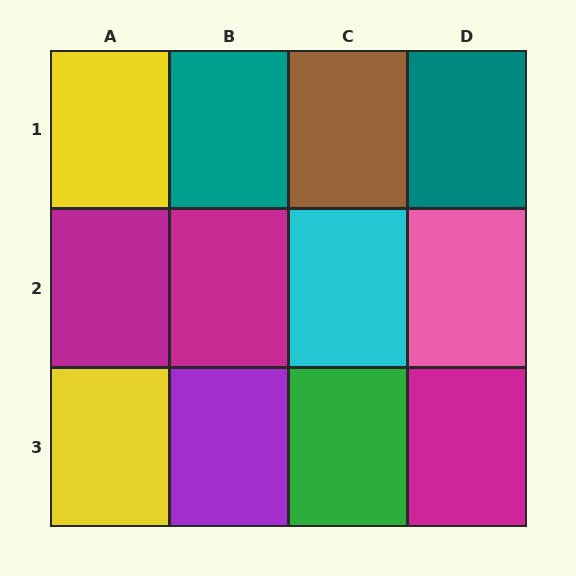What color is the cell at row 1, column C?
Brown.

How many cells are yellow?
2 cells are yellow.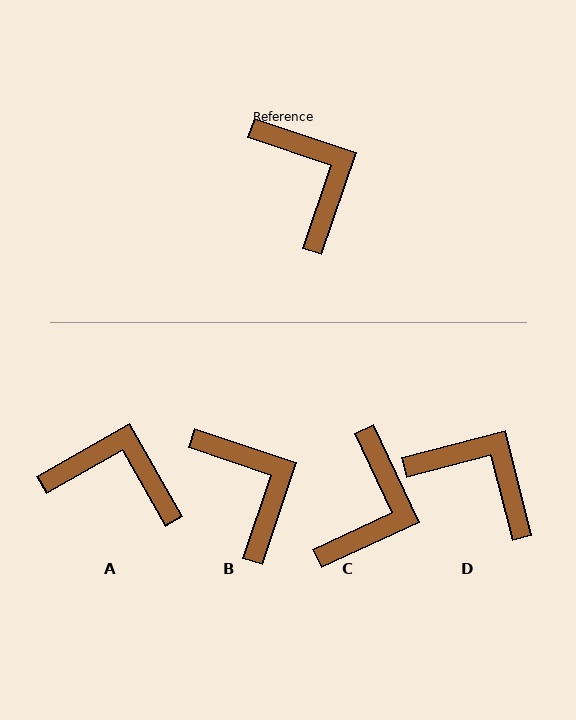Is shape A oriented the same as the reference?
No, it is off by about 48 degrees.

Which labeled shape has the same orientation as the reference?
B.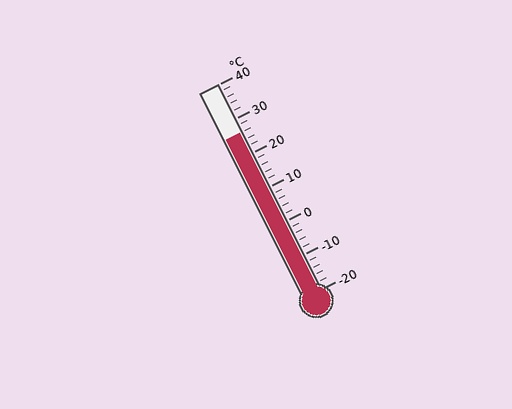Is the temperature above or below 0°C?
The temperature is above 0°C.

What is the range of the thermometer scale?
The thermometer scale ranges from -20°C to 40°C.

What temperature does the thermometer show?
The thermometer shows approximately 26°C.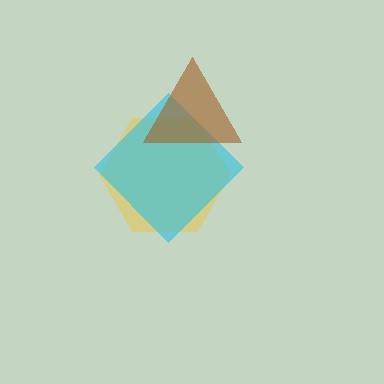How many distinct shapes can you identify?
There are 3 distinct shapes: a yellow hexagon, a cyan diamond, a brown triangle.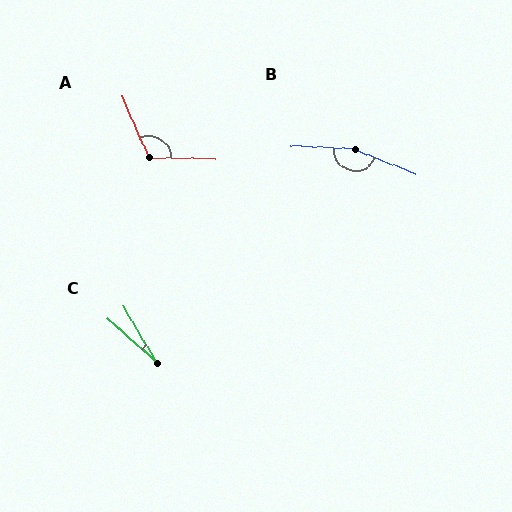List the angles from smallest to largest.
C (18°), A (114°), B (161°).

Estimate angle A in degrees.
Approximately 114 degrees.